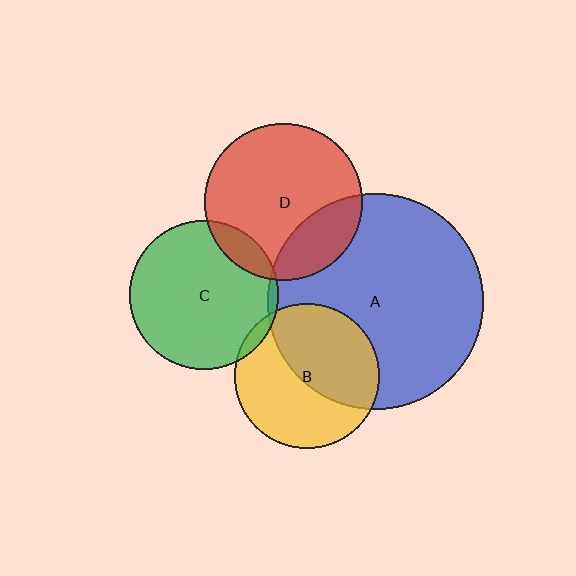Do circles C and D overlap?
Yes.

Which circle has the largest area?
Circle A (blue).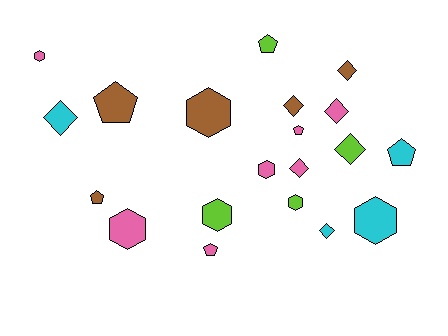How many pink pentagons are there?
There are 2 pink pentagons.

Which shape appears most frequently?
Hexagon, with 7 objects.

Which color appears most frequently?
Pink, with 7 objects.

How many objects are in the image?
There are 20 objects.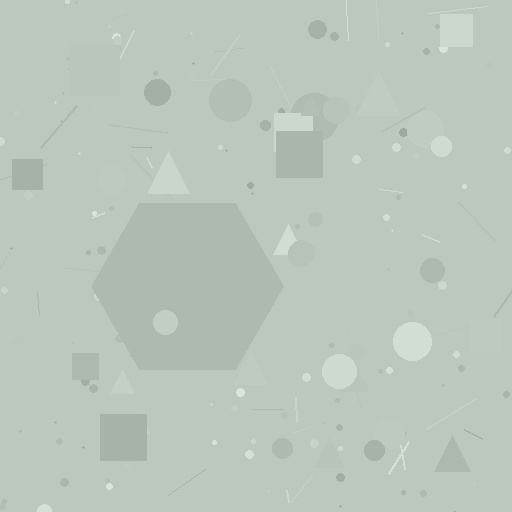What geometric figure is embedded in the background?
A hexagon is embedded in the background.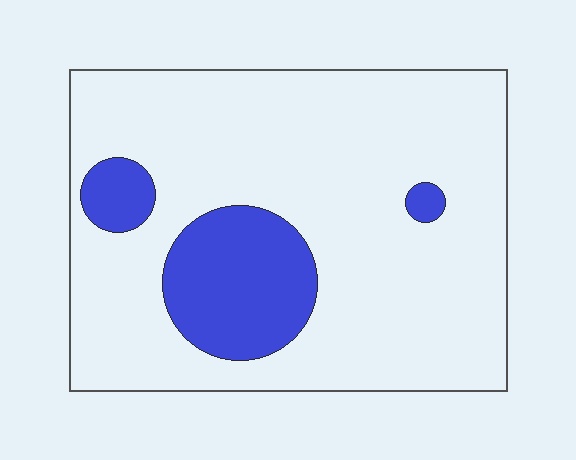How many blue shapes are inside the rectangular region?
3.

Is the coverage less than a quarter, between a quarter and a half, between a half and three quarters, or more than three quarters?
Less than a quarter.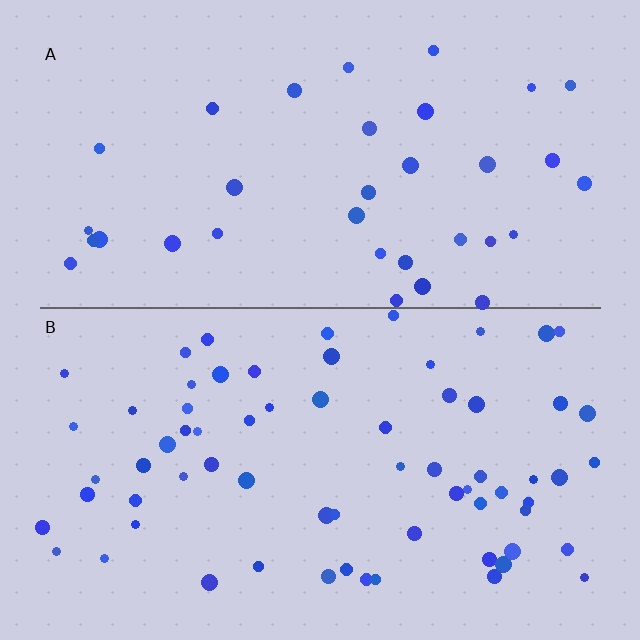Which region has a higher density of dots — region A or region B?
B (the bottom).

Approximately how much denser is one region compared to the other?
Approximately 2.0× — region B over region A.